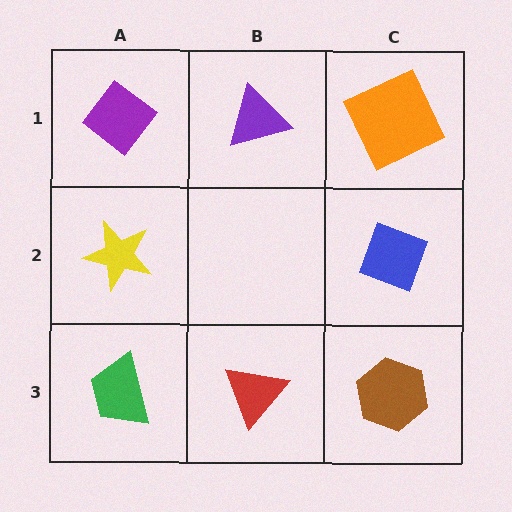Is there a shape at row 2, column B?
No, that cell is empty.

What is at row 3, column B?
A red triangle.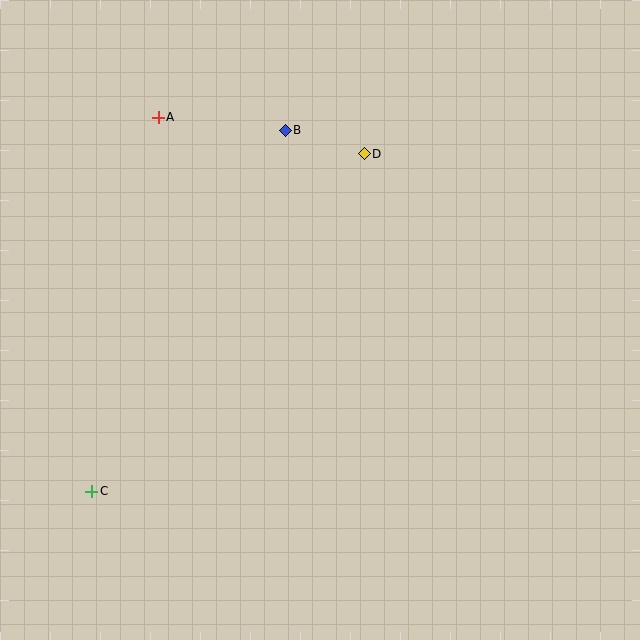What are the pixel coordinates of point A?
Point A is at (158, 117).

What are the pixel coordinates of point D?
Point D is at (364, 154).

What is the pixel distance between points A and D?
The distance between A and D is 210 pixels.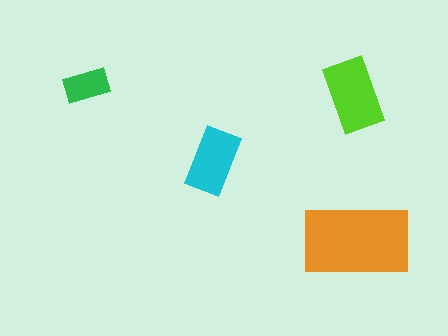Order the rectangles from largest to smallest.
the orange one, the lime one, the cyan one, the green one.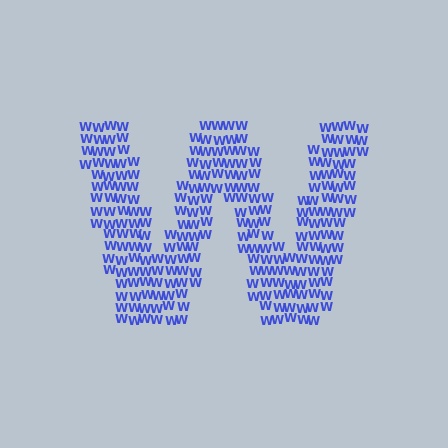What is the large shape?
The large shape is the letter W.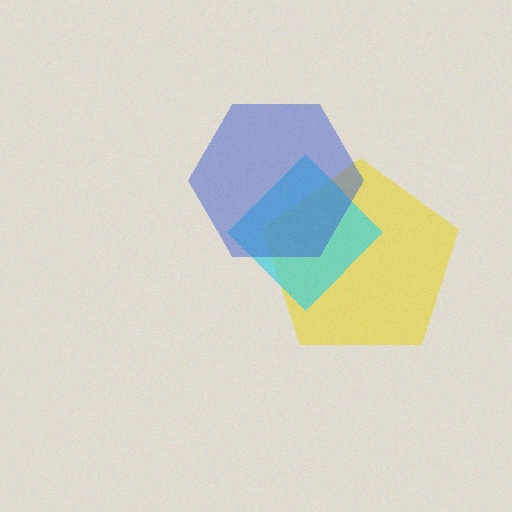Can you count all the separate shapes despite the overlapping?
Yes, there are 3 separate shapes.